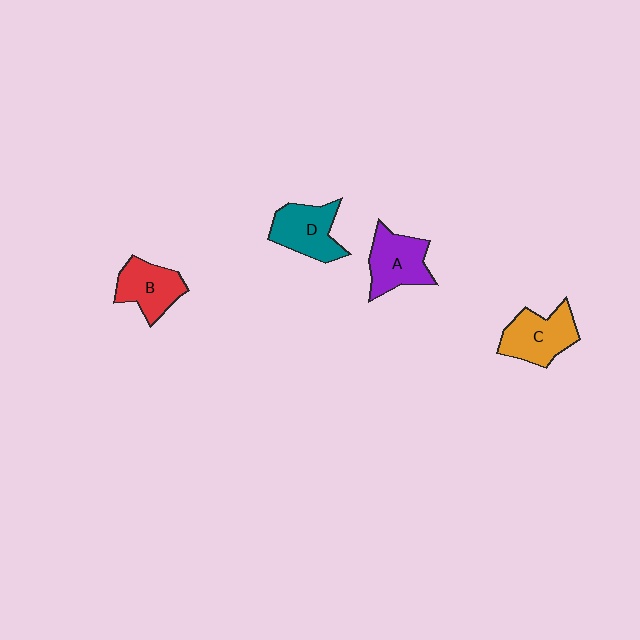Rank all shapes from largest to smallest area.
From largest to smallest: C (orange), A (purple), D (teal), B (red).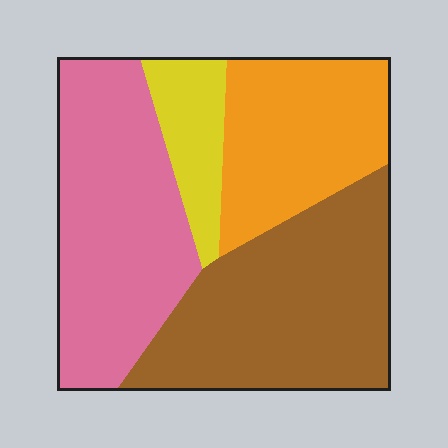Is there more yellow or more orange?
Orange.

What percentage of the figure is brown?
Brown covers 35% of the figure.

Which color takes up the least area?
Yellow, at roughly 10%.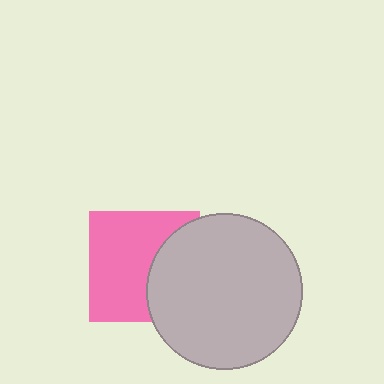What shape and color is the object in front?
The object in front is a light gray circle.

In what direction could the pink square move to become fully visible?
The pink square could move left. That would shift it out from behind the light gray circle entirely.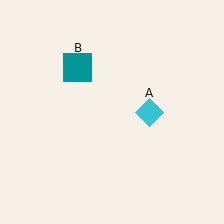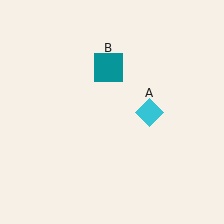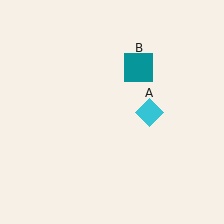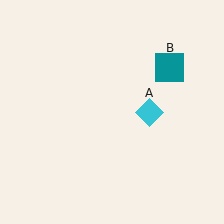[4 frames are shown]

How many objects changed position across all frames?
1 object changed position: teal square (object B).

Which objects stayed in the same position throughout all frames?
Cyan diamond (object A) remained stationary.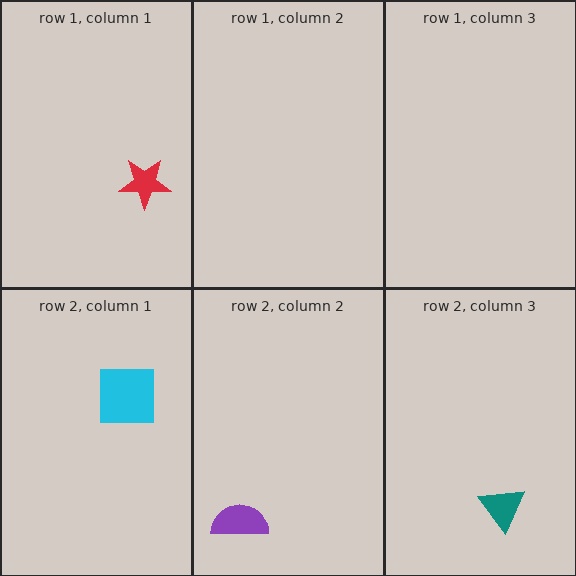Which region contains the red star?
The row 1, column 1 region.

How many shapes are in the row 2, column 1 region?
1.